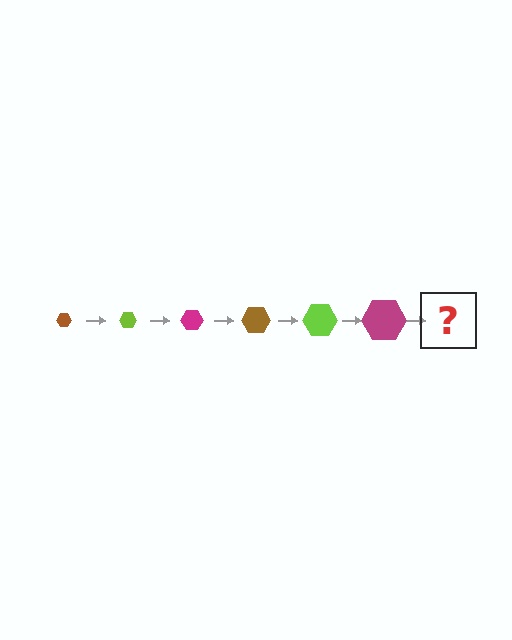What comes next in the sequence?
The next element should be a brown hexagon, larger than the previous one.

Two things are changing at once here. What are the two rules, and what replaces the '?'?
The two rules are that the hexagon grows larger each step and the color cycles through brown, lime, and magenta. The '?' should be a brown hexagon, larger than the previous one.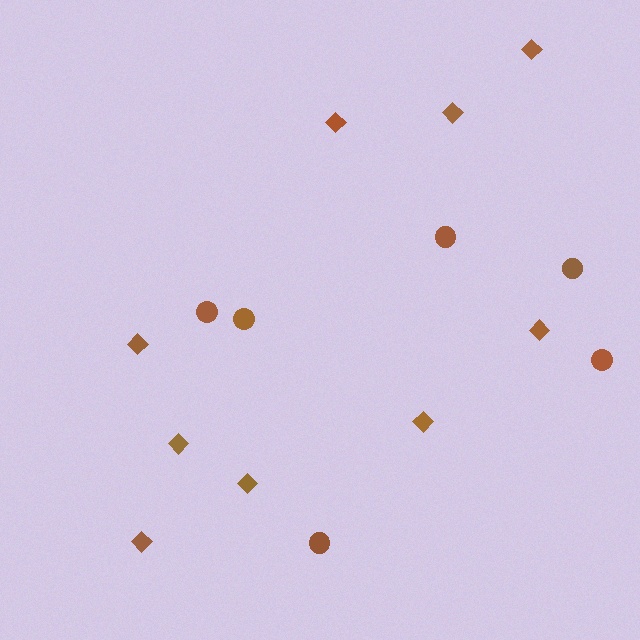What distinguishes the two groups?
There are 2 groups: one group of circles (6) and one group of diamonds (9).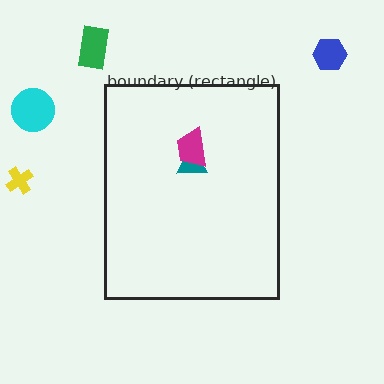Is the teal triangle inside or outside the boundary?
Inside.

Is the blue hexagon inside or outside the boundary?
Outside.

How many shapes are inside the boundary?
2 inside, 4 outside.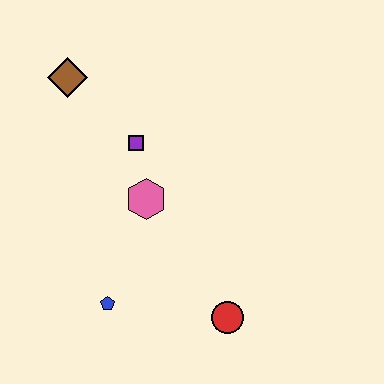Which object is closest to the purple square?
The pink hexagon is closest to the purple square.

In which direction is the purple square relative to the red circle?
The purple square is above the red circle.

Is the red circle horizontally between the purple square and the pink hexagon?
No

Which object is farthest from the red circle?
The brown diamond is farthest from the red circle.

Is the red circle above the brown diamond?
No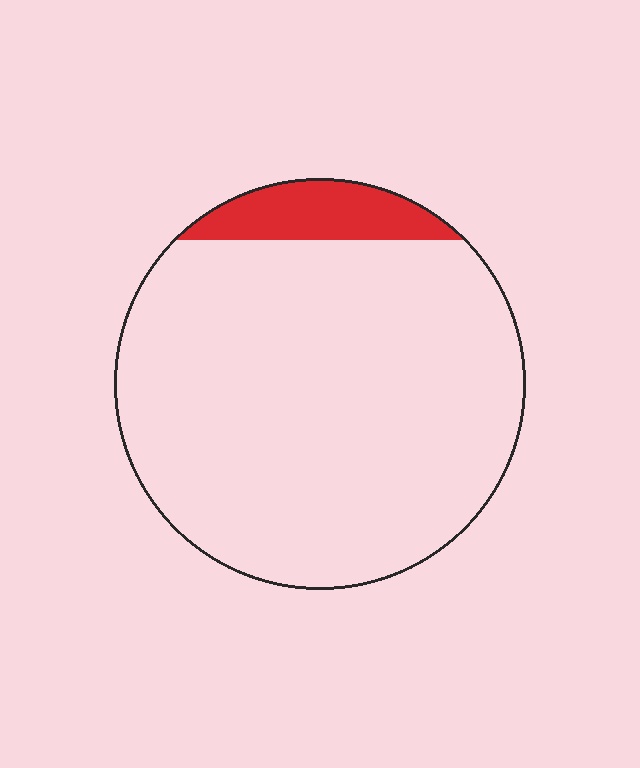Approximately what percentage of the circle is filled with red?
Approximately 10%.